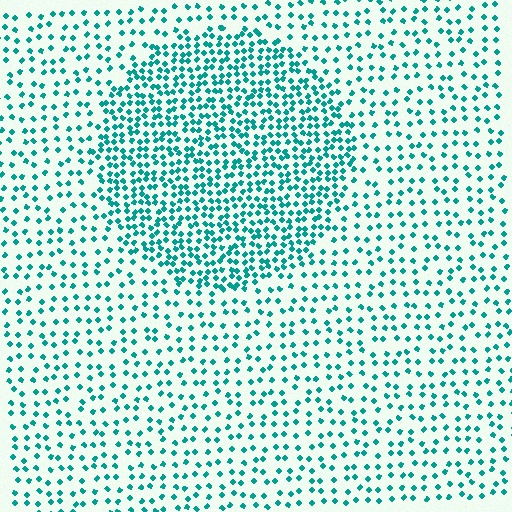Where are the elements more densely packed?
The elements are more densely packed inside the circle boundary.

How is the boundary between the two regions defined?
The boundary is defined by a change in element density (approximately 2.1x ratio). All elements are the same color, size, and shape.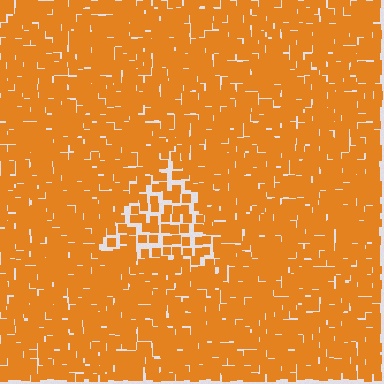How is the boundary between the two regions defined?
The boundary is defined by a change in element density (approximately 2.0x ratio). All elements are the same color, size, and shape.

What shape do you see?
I see a triangle.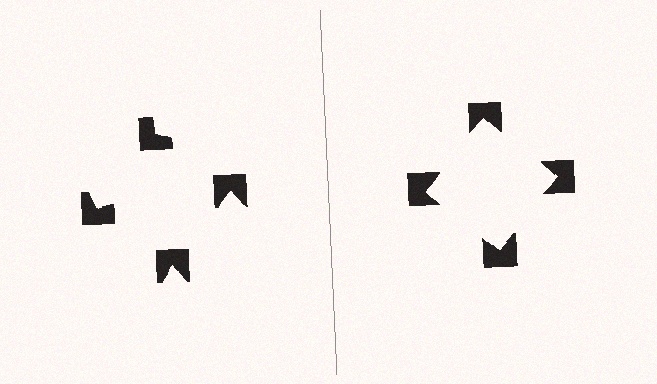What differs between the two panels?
The notched squares are positioned identically on both sides; only the wedge orientations differ. On the right they align to a square; on the left they are misaligned.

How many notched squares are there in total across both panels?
8 — 4 on each side.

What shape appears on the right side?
An illusory square.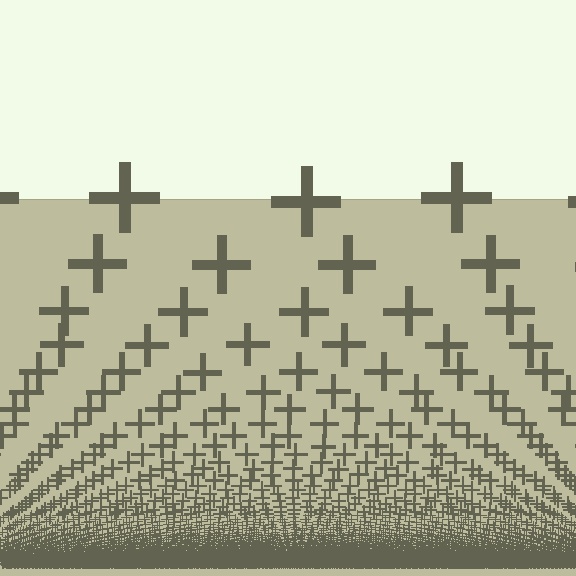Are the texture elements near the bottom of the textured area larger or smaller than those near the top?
Smaller. The gradient is inverted — elements near the bottom are smaller and denser.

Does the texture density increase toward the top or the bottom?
Density increases toward the bottom.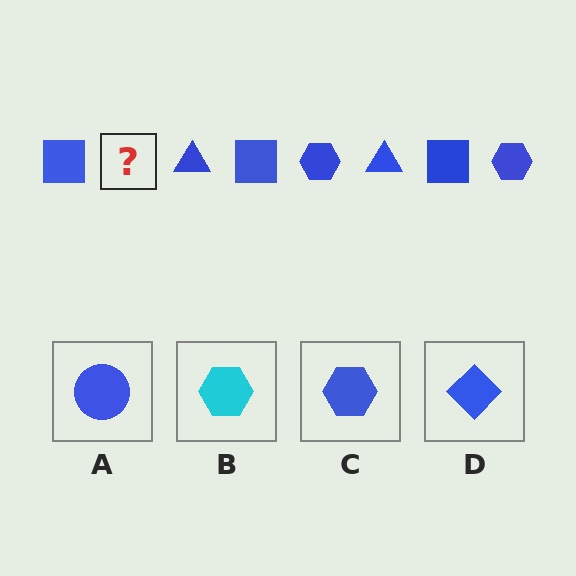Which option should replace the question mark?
Option C.